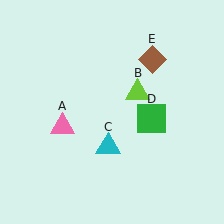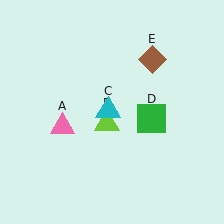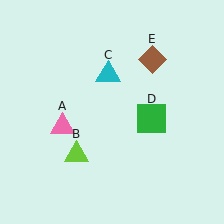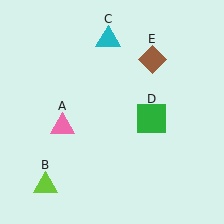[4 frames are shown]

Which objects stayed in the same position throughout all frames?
Pink triangle (object A) and green square (object D) and brown diamond (object E) remained stationary.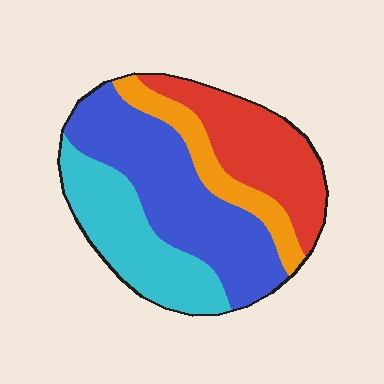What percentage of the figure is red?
Red takes up about one quarter (1/4) of the figure.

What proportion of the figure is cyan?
Cyan takes up between a sixth and a third of the figure.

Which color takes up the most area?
Blue, at roughly 35%.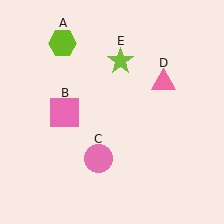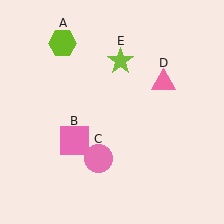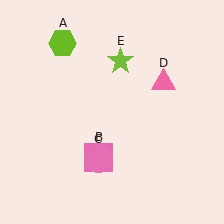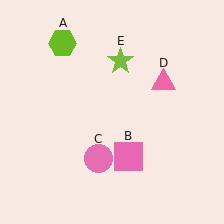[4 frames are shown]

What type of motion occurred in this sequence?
The pink square (object B) rotated counterclockwise around the center of the scene.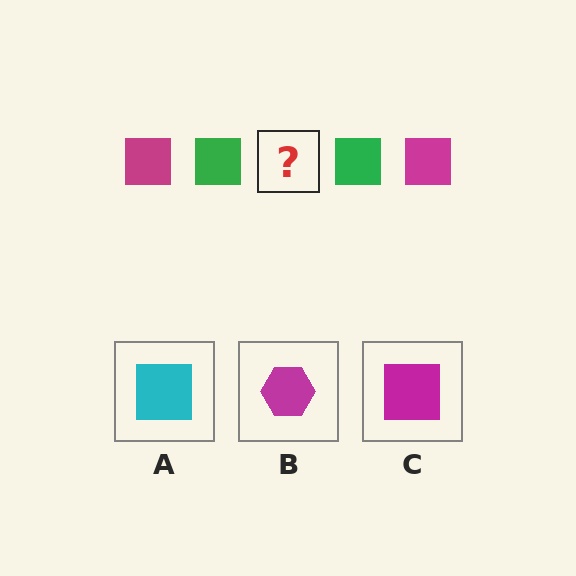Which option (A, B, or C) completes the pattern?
C.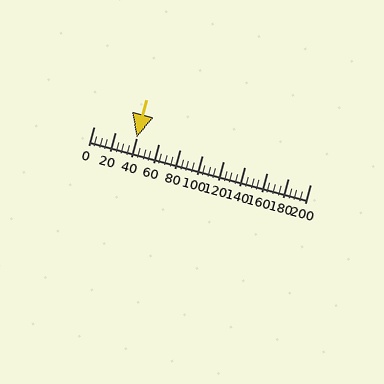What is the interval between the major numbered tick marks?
The major tick marks are spaced 20 units apart.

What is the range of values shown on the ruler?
The ruler shows values from 0 to 200.